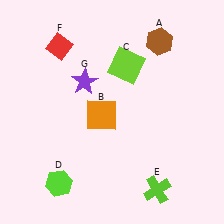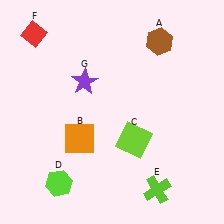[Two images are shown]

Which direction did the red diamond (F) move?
The red diamond (F) moved left.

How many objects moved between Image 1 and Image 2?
3 objects moved between the two images.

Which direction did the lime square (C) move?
The lime square (C) moved down.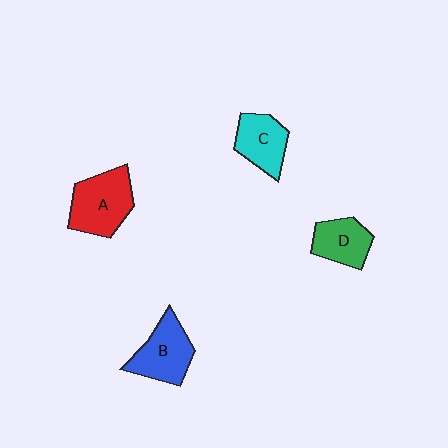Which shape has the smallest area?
Shape D (green).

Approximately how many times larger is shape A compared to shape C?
Approximately 1.4 times.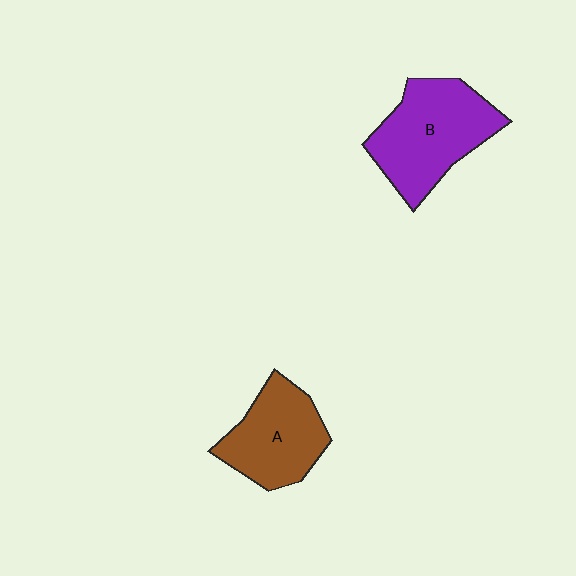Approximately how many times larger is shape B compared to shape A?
Approximately 1.3 times.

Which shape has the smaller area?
Shape A (brown).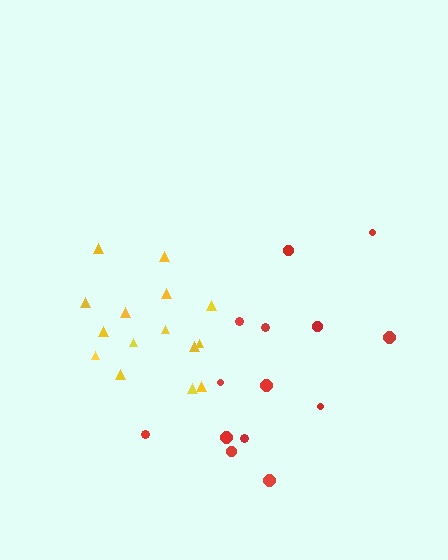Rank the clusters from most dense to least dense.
yellow, red.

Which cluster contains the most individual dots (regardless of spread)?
Yellow (15).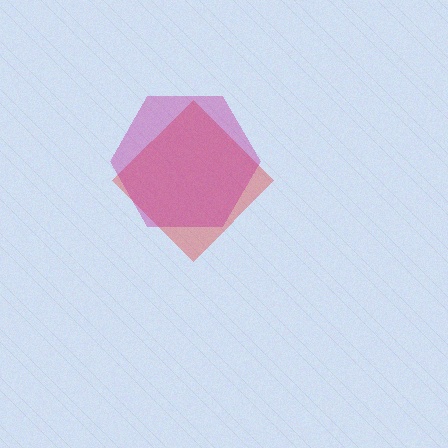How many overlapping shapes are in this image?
There are 2 overlapping shapes in the image.